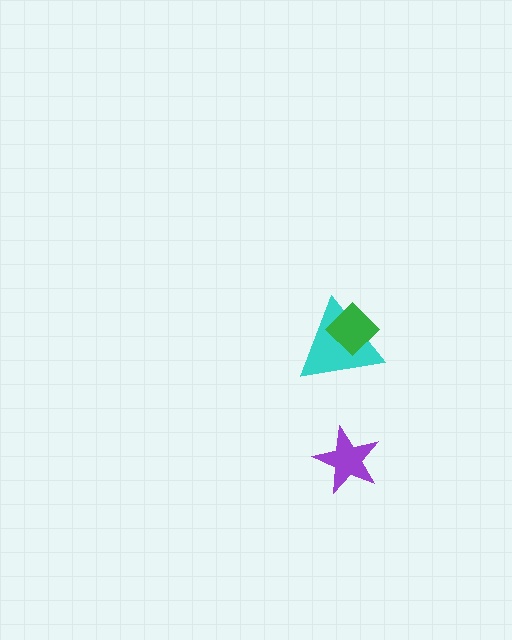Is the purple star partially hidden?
No, no other shape covers it.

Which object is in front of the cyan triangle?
The green diamond is in front of the cyan triangle.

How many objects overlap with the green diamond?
1 object overlaps with the green diamond.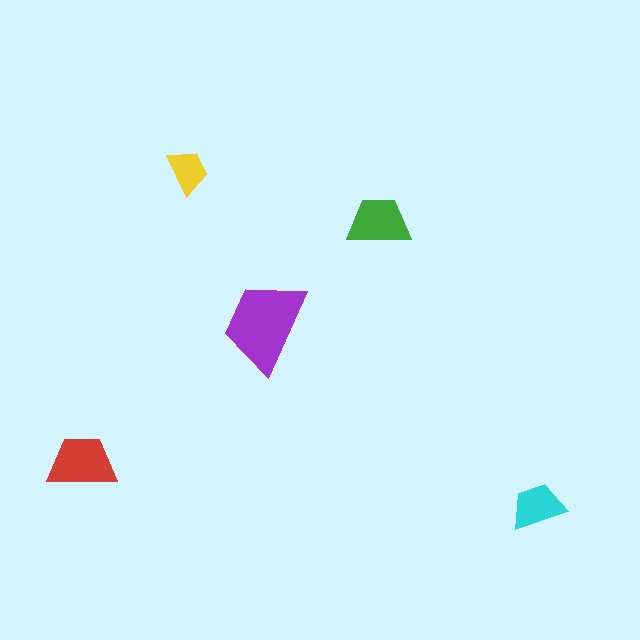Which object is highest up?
The yellow trapezoid is topmost.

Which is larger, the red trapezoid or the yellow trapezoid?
The red one.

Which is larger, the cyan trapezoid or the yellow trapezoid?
The cyan one.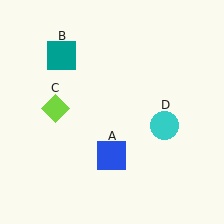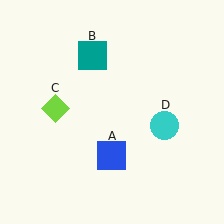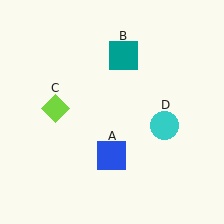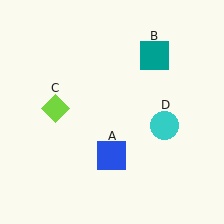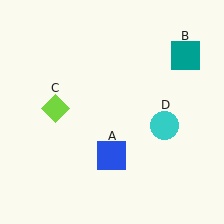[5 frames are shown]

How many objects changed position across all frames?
1 object changed position: teal square (object B).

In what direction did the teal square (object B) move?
The teal square (object B) moved right.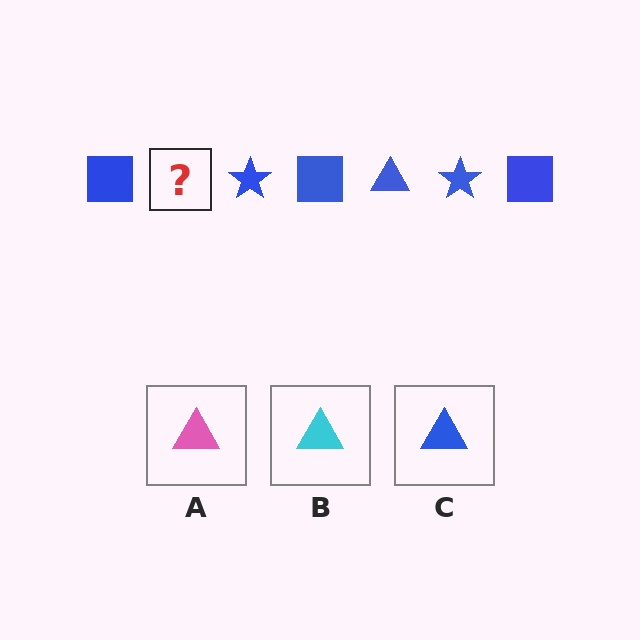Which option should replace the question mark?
Option C.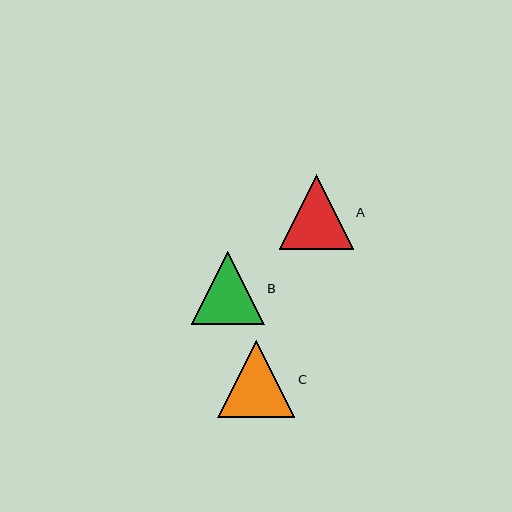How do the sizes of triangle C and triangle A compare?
Triangle C and triangle A are approximately the same size.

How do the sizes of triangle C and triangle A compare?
Triangle C and triangle A are approximately the same size.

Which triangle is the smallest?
Triangle B is the smallest with a size of approximately 73 pixels.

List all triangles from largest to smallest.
From largest to smallest: C, A, B.